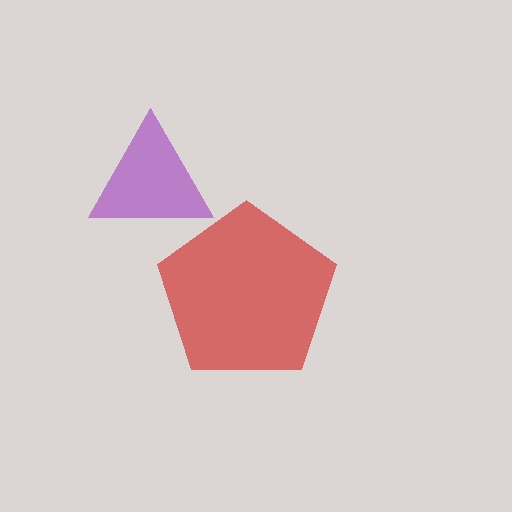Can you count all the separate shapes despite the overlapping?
Yes, there are 2 separate shapes.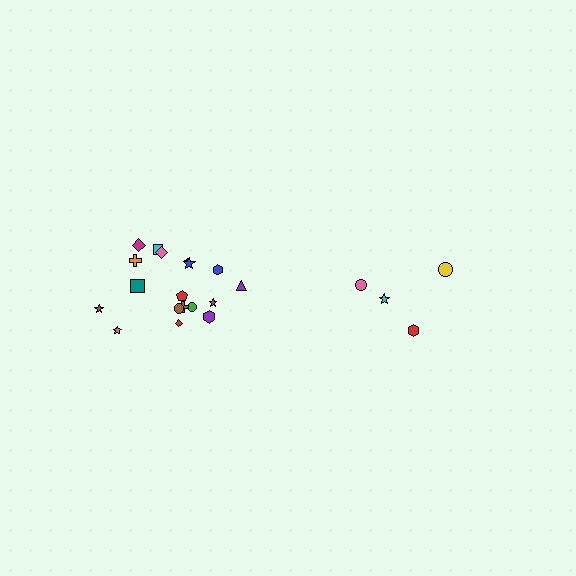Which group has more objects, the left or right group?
The left group.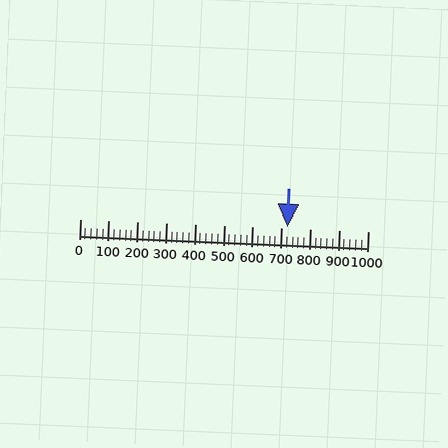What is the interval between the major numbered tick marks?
The major tick marks are spaced 100 units apart.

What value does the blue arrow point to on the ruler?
The blue arrow points to approximately 720.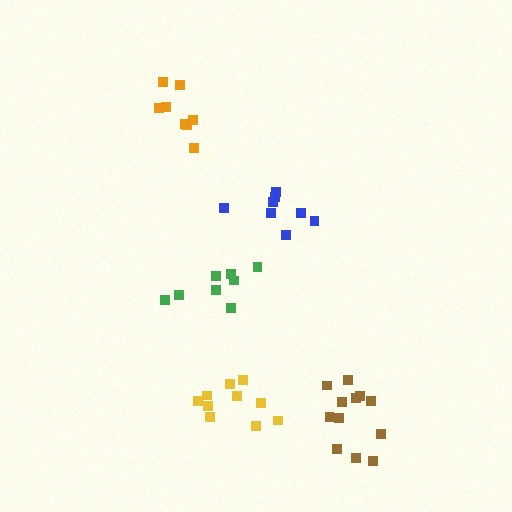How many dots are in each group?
Group 1: 8 dots, Group 2: 10 dots, Group 3: 8 dots, Group 4: 8 dots, Group 5: 12 dots (46 total).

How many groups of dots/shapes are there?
There are 5 groups.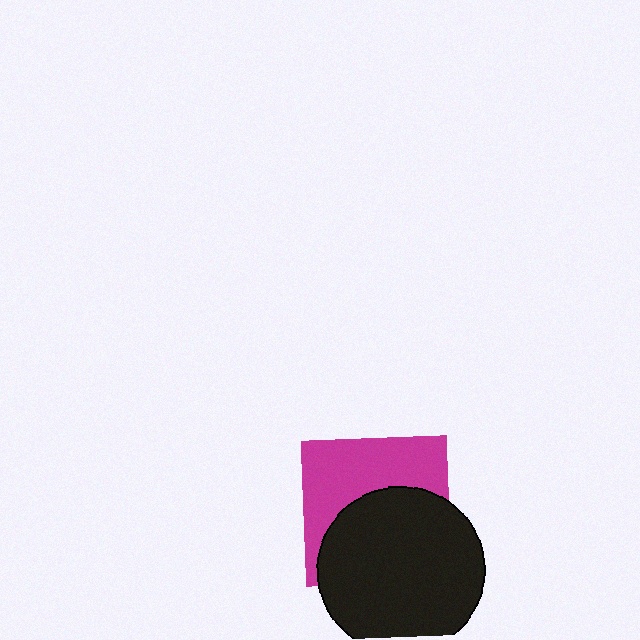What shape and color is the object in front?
The object in front is a black circle.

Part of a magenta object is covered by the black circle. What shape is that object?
It is a square.